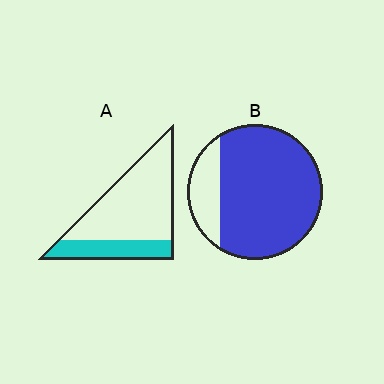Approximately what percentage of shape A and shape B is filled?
A is approximately 25% and B is approximately 80%.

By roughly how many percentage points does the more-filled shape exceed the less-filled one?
By roughly 55 percentage points (B over A).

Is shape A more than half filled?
No.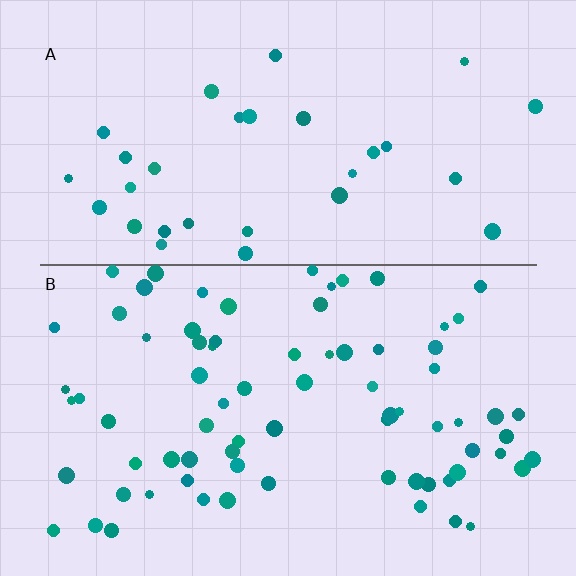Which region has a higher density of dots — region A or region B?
B (the bottom).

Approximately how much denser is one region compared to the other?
Approximately 2.4× — region B over region A.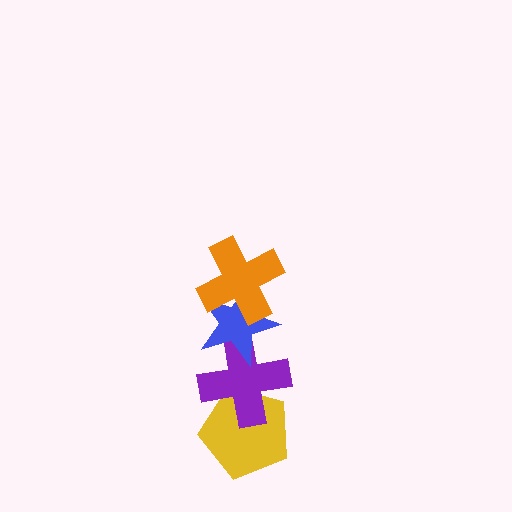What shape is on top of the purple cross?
The blue star is on top of the purple cross.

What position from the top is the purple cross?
The purple cross is 3rd from the top.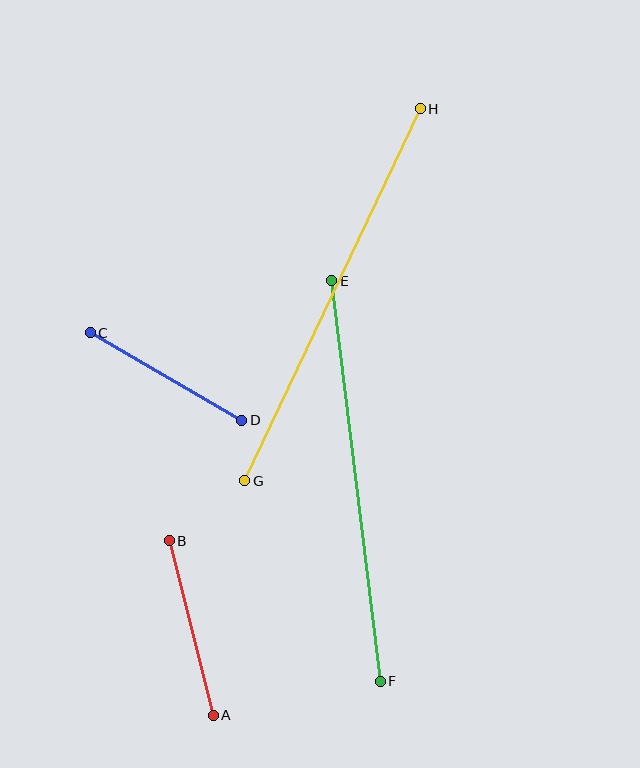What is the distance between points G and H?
The distance is approximately 411 pixels.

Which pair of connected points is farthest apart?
Points G and H are farthest apart.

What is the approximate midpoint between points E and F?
The midpoint is at approximately (356, 481) pixels.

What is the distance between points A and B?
The distance is approximately 180 pixels.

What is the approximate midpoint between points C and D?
The midpoint is at approximately (166, 376) pixels.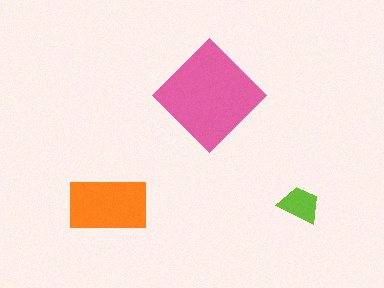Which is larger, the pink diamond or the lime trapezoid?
The pink diamond.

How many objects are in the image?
There are 3 objects in the image.